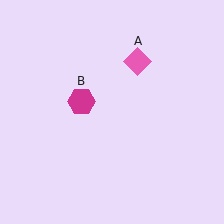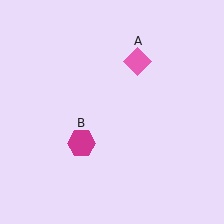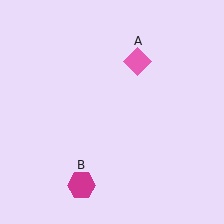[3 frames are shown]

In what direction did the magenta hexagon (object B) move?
The magenta hexagon (object B) moved down.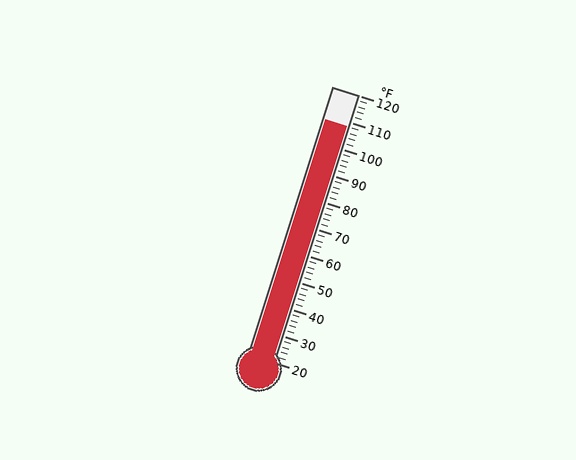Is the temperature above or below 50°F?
The temperature is above 50°F.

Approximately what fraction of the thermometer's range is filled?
The thermometer is filled to approximately 90% of its range.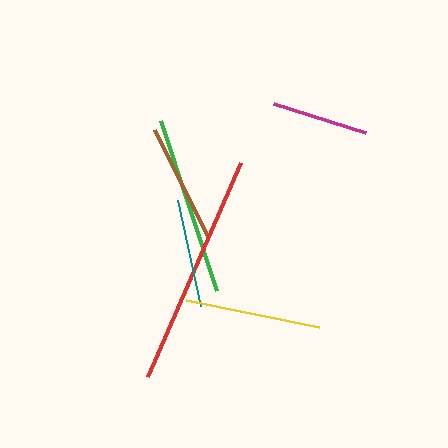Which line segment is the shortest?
The magenta line is the shortest at approximately 96 pixels.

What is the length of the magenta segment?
The magenta segment is approximately 96 pixels long.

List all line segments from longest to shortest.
From longest to shortest: red, green, yellow, brown, teal, magenta.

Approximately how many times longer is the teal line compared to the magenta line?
The teal line is approximately 1.1 times the length of the magenta line.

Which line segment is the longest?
The red line is the longest at approximately 234 pixels.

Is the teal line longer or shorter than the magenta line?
The teal line is longer than the magenta line.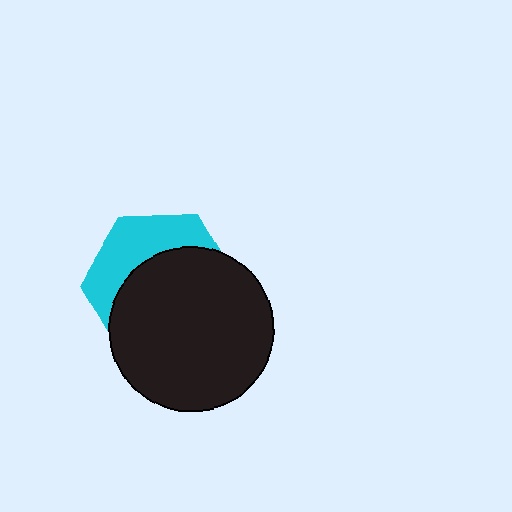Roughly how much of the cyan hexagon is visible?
A small part of it is visible (roughly 36%).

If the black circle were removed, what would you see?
You would see the complete cyan hexagon.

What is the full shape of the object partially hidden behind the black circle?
The partially hidden object is a cyan hexagon.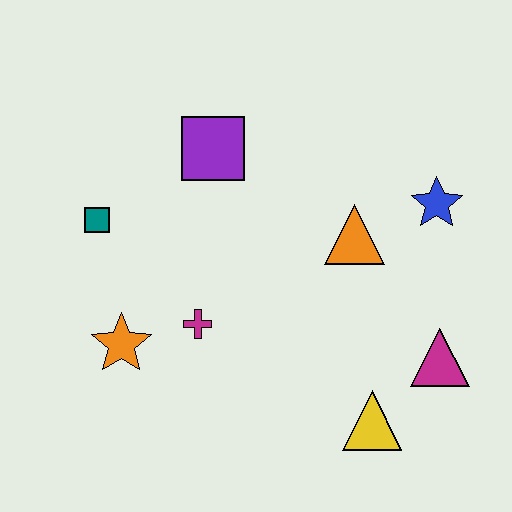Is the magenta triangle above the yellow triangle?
Yes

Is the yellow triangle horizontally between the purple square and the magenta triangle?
Yes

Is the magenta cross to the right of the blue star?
No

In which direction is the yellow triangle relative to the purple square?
The yellow triangle is below the purple square.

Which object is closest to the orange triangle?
The blue star is closest to the orange triangle.